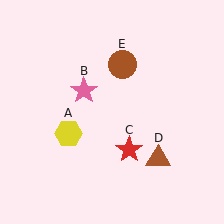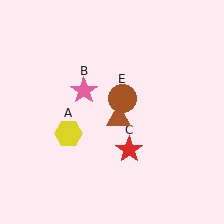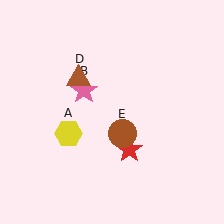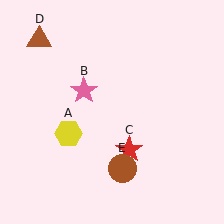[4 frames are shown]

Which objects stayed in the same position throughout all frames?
Yellow hexagon (object A) and pink star (object B) and red star (object C) remained stationary.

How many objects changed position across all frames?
2 objects changed position: brown triangle (object D), brown circle (object E).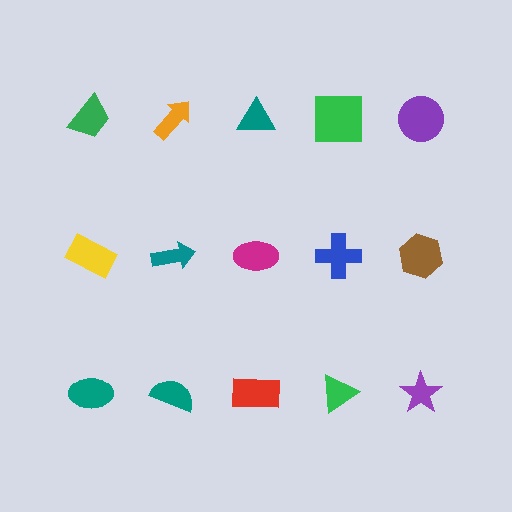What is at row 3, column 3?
A red rectangle.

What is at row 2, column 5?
A brown hexagon.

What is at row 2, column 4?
A blue cross.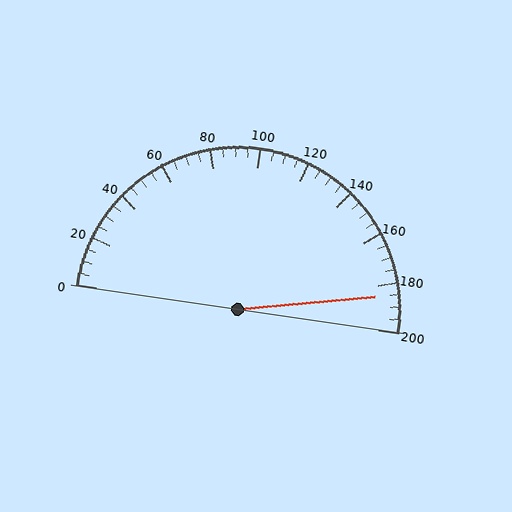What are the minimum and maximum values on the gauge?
The gauge ranges from 0 to 200.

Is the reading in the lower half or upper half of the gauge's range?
The reading is in the upper half of the range (0 to 200).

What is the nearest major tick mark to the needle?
The nearest major tick mark is 180.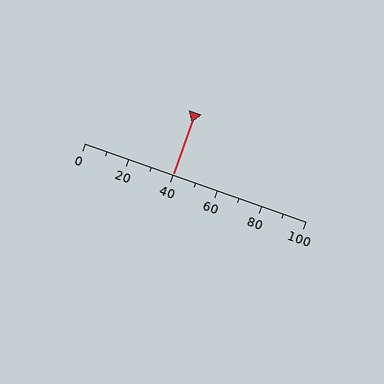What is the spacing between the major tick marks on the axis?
The major ticks are spaced 20 apart.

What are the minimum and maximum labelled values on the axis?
The axis runs from 0 to 100.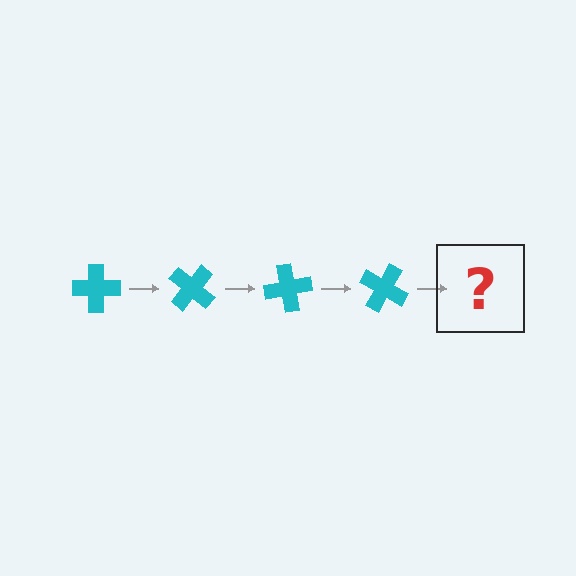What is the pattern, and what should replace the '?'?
The pattern is that the cross rotates 40 degrees each step. The '?' should be a cyan cross rotated 160 degrees.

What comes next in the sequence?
The next element should be a cyan cross rotated 160 degrees.